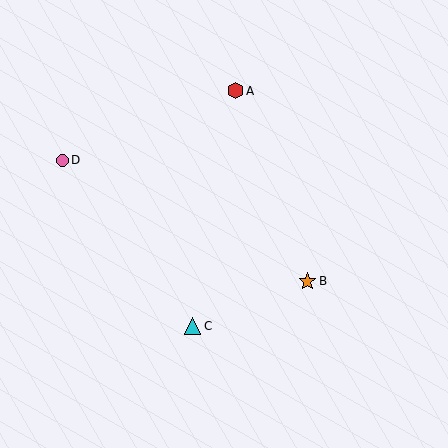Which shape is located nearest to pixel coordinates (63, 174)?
The pink circle (labeled D) at (62, 160) is nearest to that location.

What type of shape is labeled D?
Shape D is a pink circle.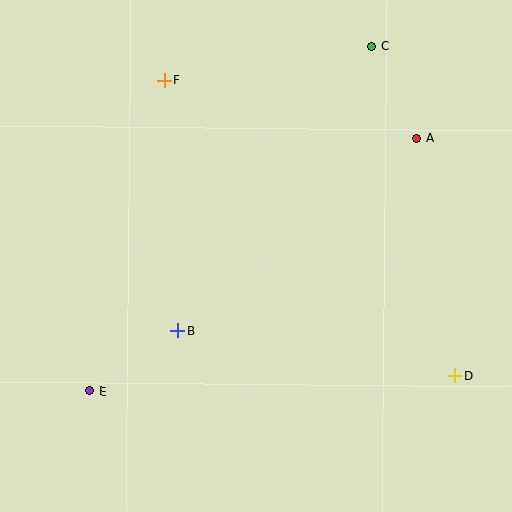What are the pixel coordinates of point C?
Point C is at (372, 46).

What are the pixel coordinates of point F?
Point F is at (164, 80).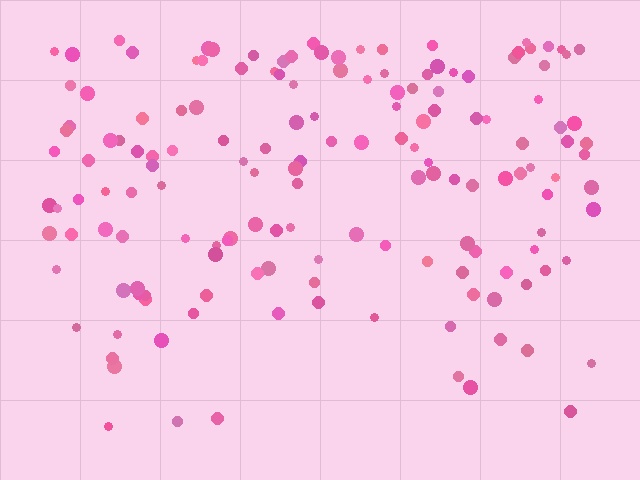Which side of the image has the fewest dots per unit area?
The bottom.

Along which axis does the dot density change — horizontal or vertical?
Vertical.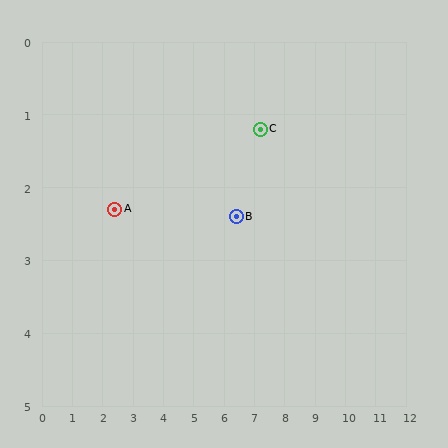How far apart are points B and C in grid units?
Points B and C are about 1.4 grid units apart.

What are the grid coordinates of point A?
Point A is at approximately (2.4, 2.3).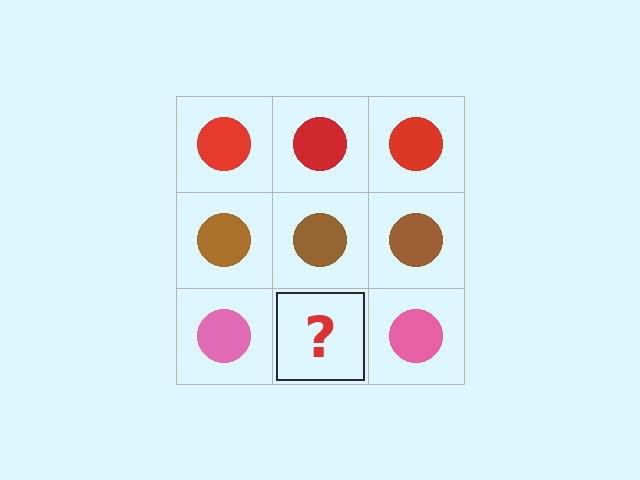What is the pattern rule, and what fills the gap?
The rule is that each row has a consistent color. The gap should be filled with a pink circle.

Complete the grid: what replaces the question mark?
The question mark should be replaced with a pink circle.